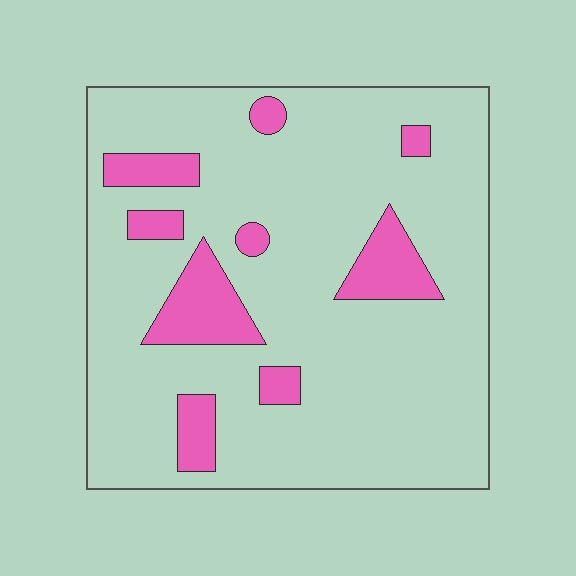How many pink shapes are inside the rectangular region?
9.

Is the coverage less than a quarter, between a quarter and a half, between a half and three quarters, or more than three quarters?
Less than a quarter.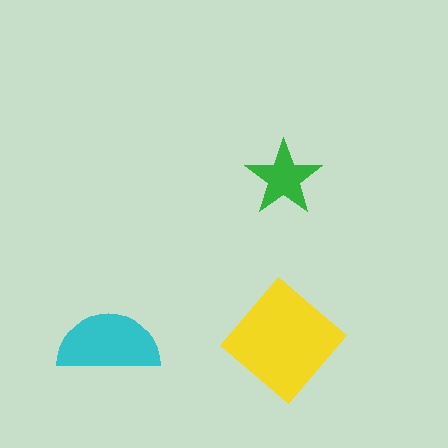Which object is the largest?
The yellow diamond.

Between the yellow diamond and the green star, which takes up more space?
The yellow diamond.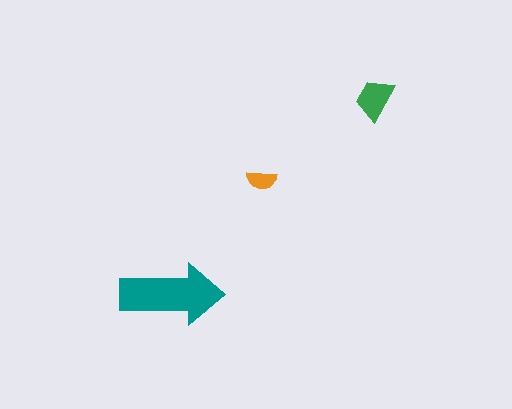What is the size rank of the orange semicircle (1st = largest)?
3rd.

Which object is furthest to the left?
The teal arrow is leftmost.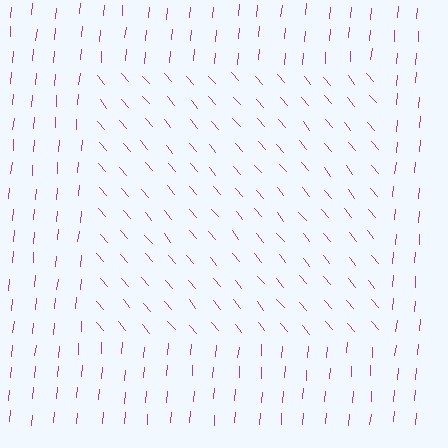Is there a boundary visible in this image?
Yes, there is a texture boundary formed by a change in line orientation.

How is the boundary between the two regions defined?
The boundary is defined purely by a change in line orientation (approximately 45 degrees difference). All lines are the same color and thickness.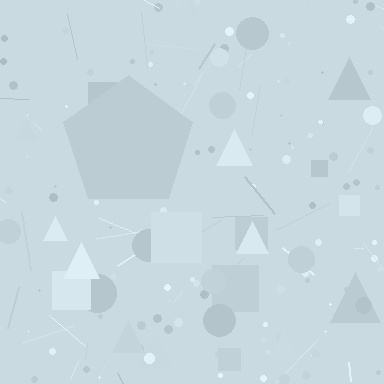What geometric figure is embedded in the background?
A pentagon is embedded in the background.